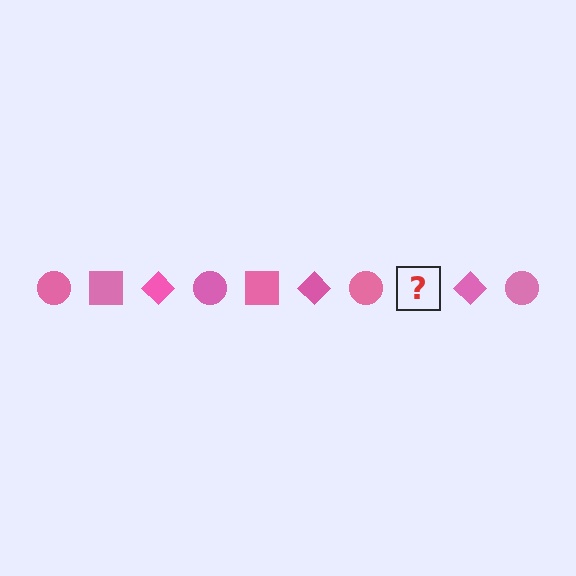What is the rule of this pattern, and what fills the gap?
The rule is that the pattern cycles through circle, square, diamond shapes in pink. The gap should be filled with a pink square.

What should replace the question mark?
The question mark should be replaced with a pink square.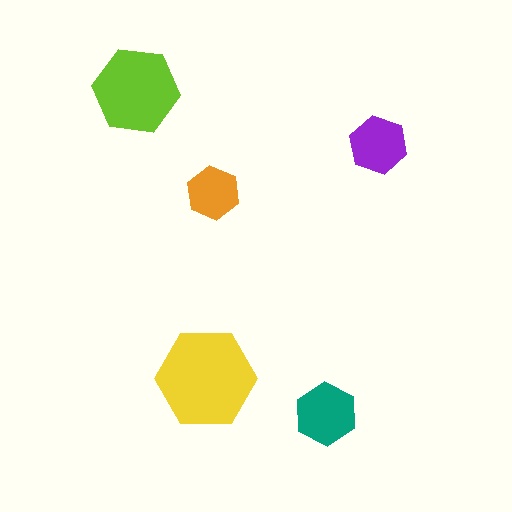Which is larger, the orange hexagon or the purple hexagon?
The purple one.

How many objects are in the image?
There are 5 objects in the image.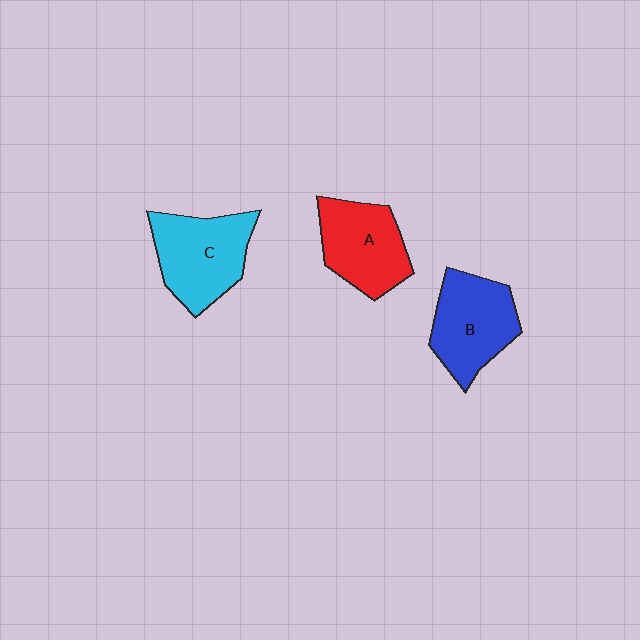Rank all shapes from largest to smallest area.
From largest to smallest: C (cyan), B (blue), A (red).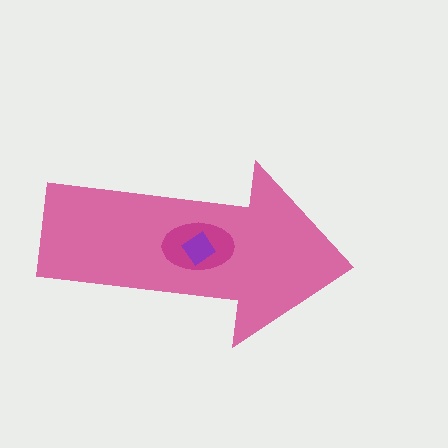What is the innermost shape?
The purple diamond.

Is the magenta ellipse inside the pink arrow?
Yes.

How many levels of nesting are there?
3.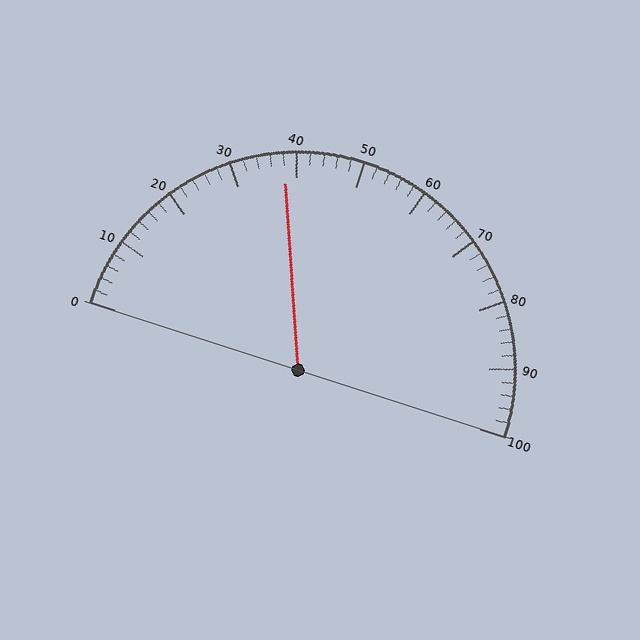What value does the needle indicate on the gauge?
The needle indicates approximately 38.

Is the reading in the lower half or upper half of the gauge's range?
The reading is in the lower half of the range (0 to 100).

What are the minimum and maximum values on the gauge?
The gauge ranges from 0 to 100.